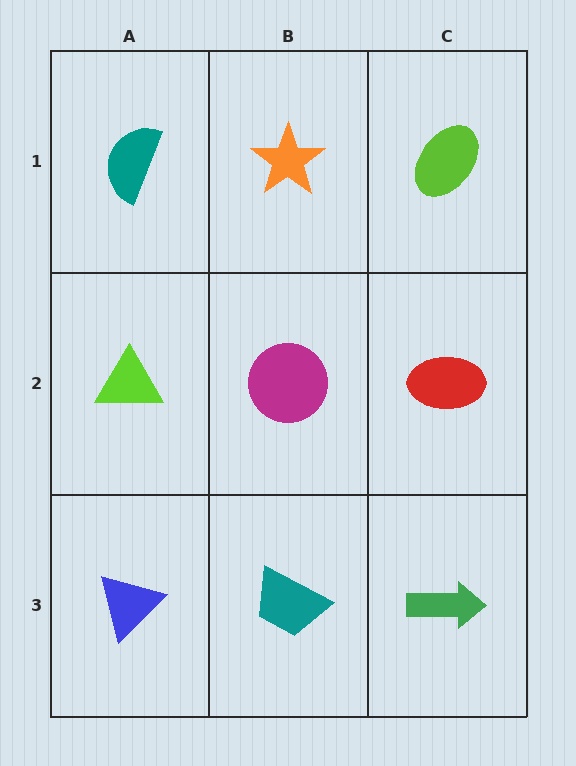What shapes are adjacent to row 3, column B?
A magenta circle (row 2, column B), a blue triangle (row 3, column A), a green arrow (row 3, column C).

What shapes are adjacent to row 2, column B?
An orange star (row 1, column B), a teal trapezoid (row 3, column B), a lime triangle (row 2, column A), a red ellipse (row 2, column C).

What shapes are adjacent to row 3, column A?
A lime triangle (row 2, column A), a teal trapezoid (row 3, column B).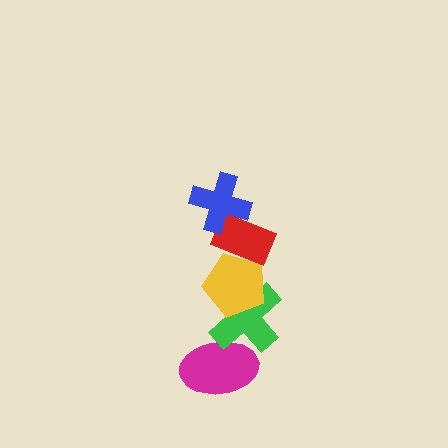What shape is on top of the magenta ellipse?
The green cross is on top of the magenta ellipse.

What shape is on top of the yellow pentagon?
The red rectangle is on top of the yellow pentagon.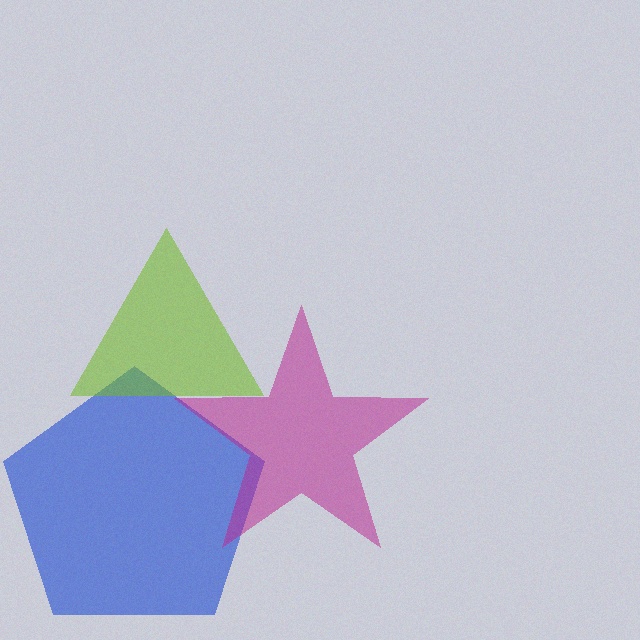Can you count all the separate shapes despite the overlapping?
Yes, there are 3 separate shapes.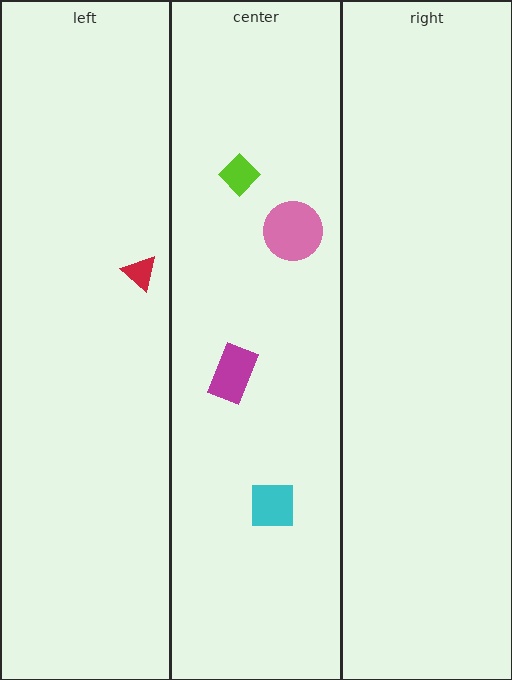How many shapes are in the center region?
4.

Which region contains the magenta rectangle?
The center region.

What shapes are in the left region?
The red triangle.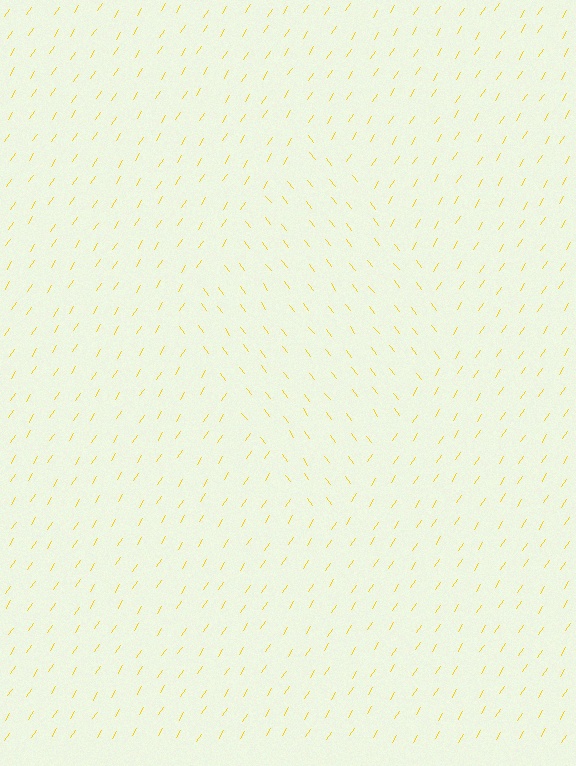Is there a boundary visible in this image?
Yes, there is a texture boundary formed by a change in line orientation.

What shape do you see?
I see a diamond.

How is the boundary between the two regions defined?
The boundary is defined purely by a change in line orientation (approximately 70 degrees difference). All lines are the same color and thickness.